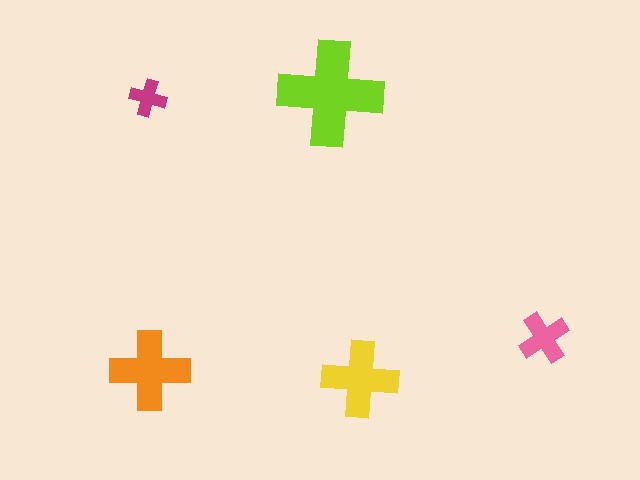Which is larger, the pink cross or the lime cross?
The lime one.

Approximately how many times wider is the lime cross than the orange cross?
About 1.5 times wider.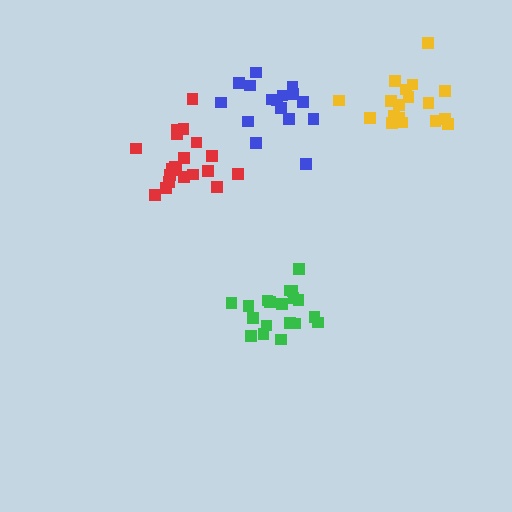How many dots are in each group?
Group 1: 16 dots, Group 2: 18 dots, Group 3: 21 dots, Group 4: 19 dots (74 total).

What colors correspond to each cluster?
The clusters are colored: blue, yellow, red, green.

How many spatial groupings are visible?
There are 4 spatial groupings.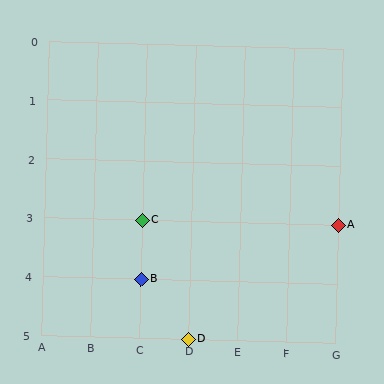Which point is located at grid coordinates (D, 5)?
Point D is at (D, 5).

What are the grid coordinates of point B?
Point B is at grid coordinates (C, 4).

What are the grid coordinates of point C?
Point C is at grid coordinates (C, 3).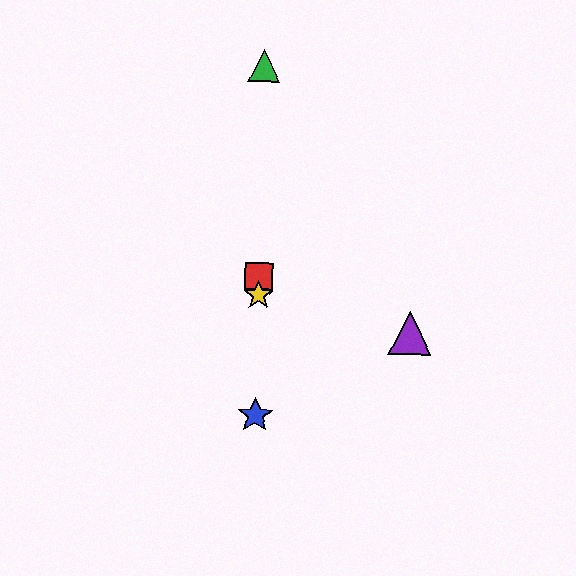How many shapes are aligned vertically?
4 shapes (the red square, the blue star, the green triangle, the yellow star) are aligned vertically.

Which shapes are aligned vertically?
The red square, the blue star, the green triangle, the yellow star are aligned vertically.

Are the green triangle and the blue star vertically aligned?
Yes, both are at x≈264.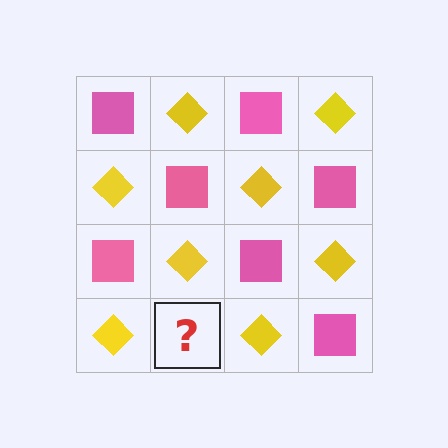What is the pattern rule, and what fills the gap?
The rule is that it alternates pink square and yellow diamond in a checkerboard pattern. The gap should be filled with a pink square.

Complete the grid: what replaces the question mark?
The question mark should be replaced with a pink square.